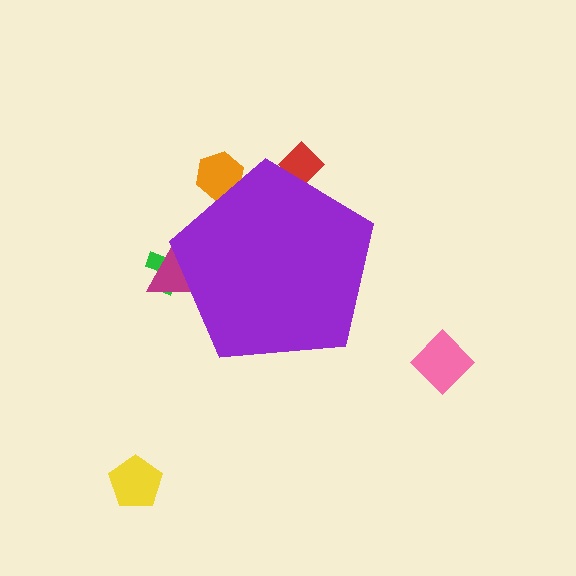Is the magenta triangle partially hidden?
Yes, the magenta triangle is partially hidden behind the purple pentagon.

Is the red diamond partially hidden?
Yes, the red diamond is partially hidden behind the purple pentagon.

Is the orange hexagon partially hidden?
Yes, the orange hexagon is partially hidden behind the purple pentagon.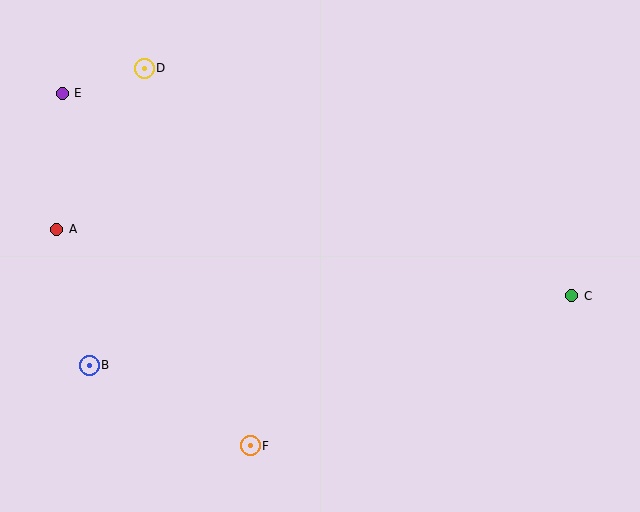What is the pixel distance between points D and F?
The distance between D and F is 392 pixels.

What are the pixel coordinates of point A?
Point A is at (57, 229).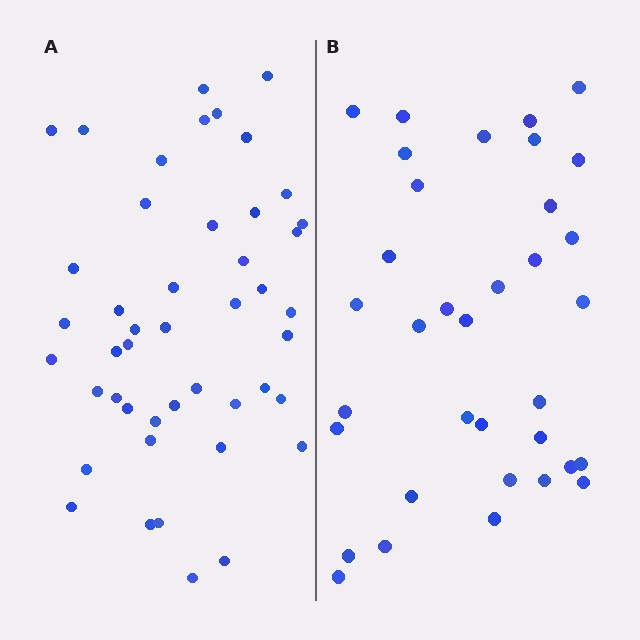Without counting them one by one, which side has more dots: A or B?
Region A (the left region) has more dots.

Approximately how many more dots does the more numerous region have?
Region A has roughly 12 or so more dots than region B.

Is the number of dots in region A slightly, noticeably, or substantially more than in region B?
Region A has noticeably more, but not dramatically so. The ratio is roughly 1.3 to 1.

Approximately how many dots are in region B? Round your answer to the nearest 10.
About 40 dots. (The exact count is 35, which rounds to 40.)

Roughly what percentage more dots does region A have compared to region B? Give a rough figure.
About 30% more.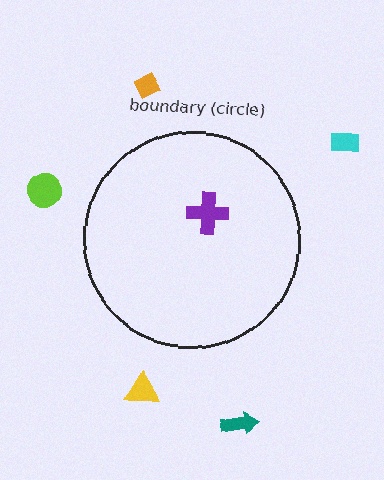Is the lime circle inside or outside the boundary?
Outside.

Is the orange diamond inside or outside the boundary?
Outside.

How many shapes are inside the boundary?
1 inside, 5 outside.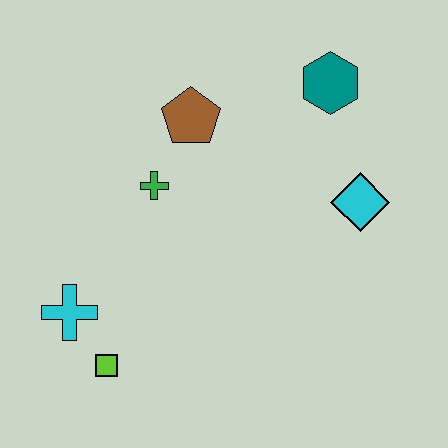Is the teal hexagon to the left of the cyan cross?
No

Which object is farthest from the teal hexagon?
The lime square is farthest from the teal hexagon.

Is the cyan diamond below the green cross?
Yes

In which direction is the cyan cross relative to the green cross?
The cyan cross is below the green cross.